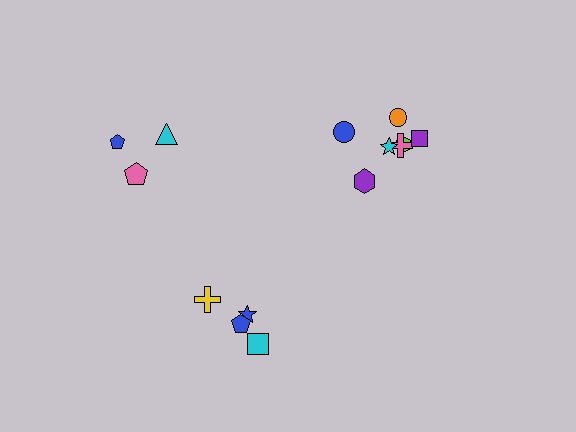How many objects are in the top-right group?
There are 7 objects.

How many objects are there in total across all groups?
There are 14 objects.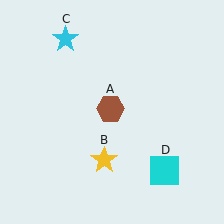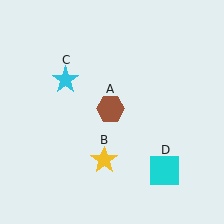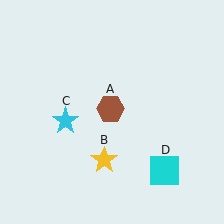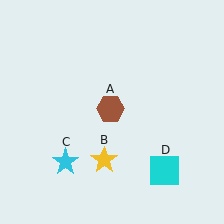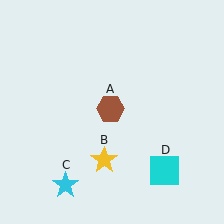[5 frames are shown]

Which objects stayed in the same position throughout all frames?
Brown hexagon (object A) and yellow star (object B) and cyan square (object D) remained stationary.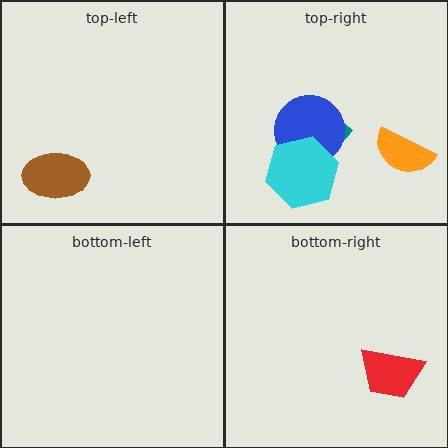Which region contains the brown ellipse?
The top-left region.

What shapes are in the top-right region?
The orange semicircle, the teal diamond, the blue circle, the cyan hexagon.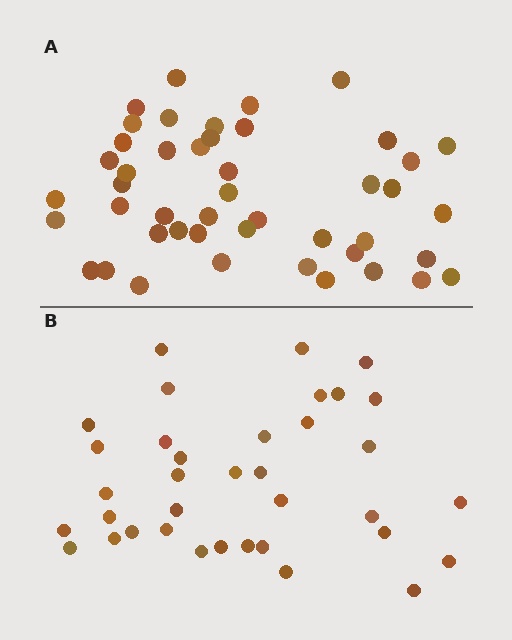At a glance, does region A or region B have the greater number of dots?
Region A (the top region) has more dots.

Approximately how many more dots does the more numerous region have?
Region A has roughly 10 or so more dots than region B.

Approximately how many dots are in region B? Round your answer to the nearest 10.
About 40 dots. (The exact count is 36, which rounds to 40.)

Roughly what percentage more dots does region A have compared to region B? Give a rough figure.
About 30% more.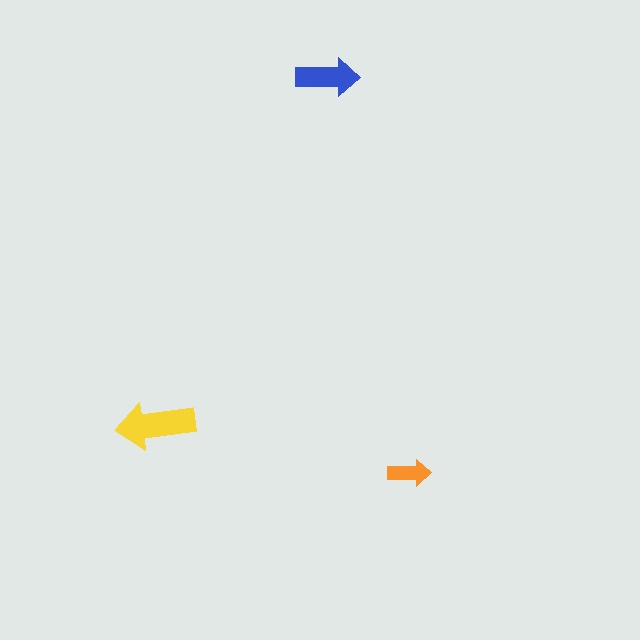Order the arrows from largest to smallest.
the yellow one, the blue one, the orange one.